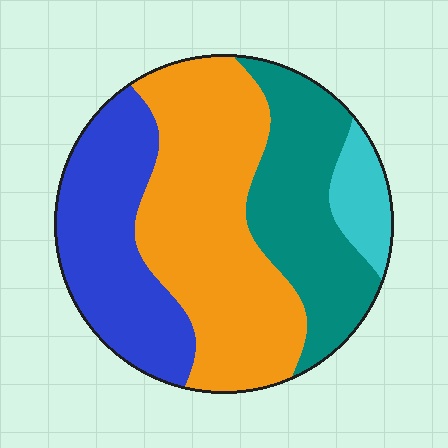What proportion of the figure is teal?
Teal covers around 25% of the figure.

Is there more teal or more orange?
Orange.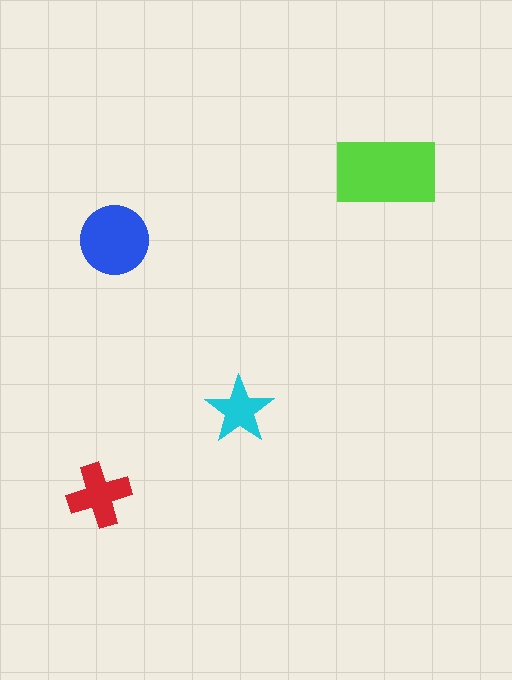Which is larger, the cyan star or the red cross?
The red cross.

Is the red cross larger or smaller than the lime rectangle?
Smaller.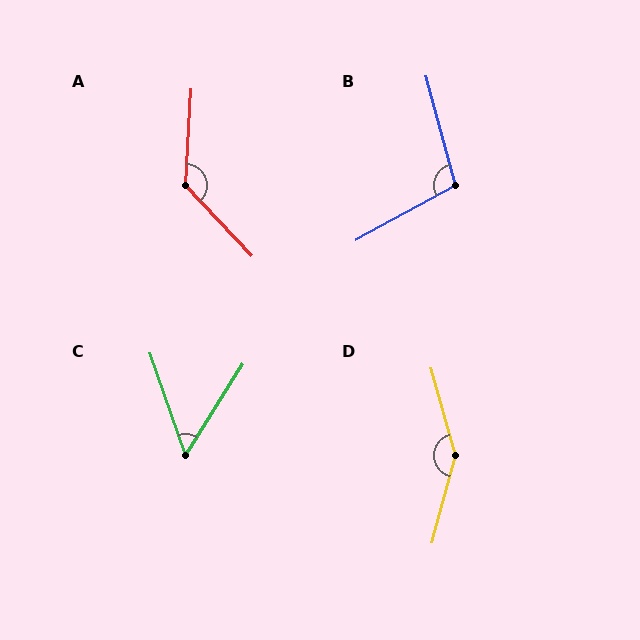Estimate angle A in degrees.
Approximately 134 degrees.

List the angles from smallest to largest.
C (51°), B (104°), A (134°), D (150°).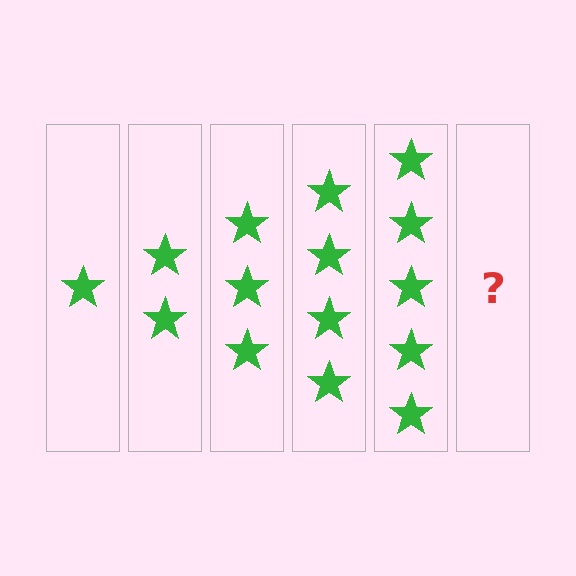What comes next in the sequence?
The next element should be 6 stars.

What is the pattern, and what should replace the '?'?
The pattern is that each step adds one more star. The '?' should be 6 stars.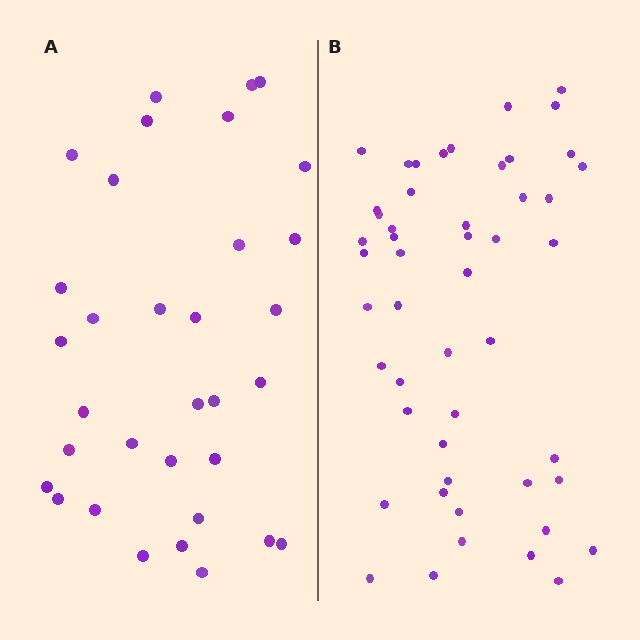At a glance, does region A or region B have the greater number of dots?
Region B (the right region) has more dots.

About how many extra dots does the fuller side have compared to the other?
Region B has approximately 15 more dots than region A.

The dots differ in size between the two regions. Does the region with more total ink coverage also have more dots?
No. Region A has more total ink coverage because its dots are larger, but region B actually contains more individual dots. Total area can be misleading — the number of items is what matters here.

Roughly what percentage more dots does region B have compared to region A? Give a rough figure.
About 50% more.